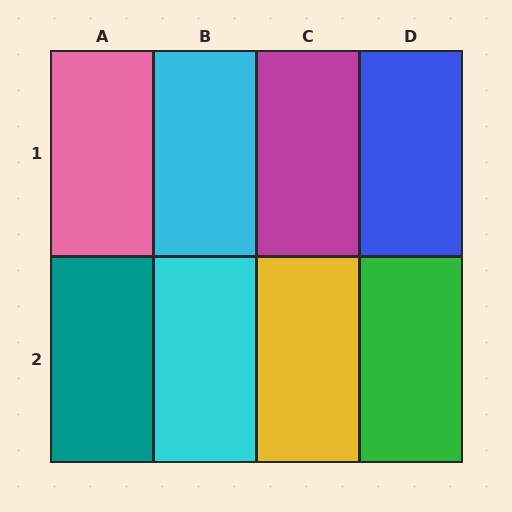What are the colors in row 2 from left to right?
Teal, cyan, yellow, green.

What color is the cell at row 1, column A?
Pink.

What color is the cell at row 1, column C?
Magenta.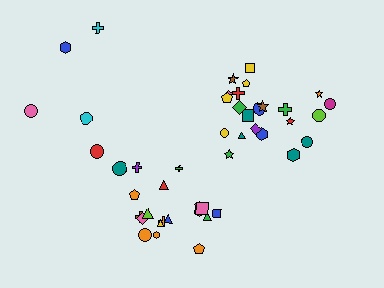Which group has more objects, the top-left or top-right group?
The top-right group.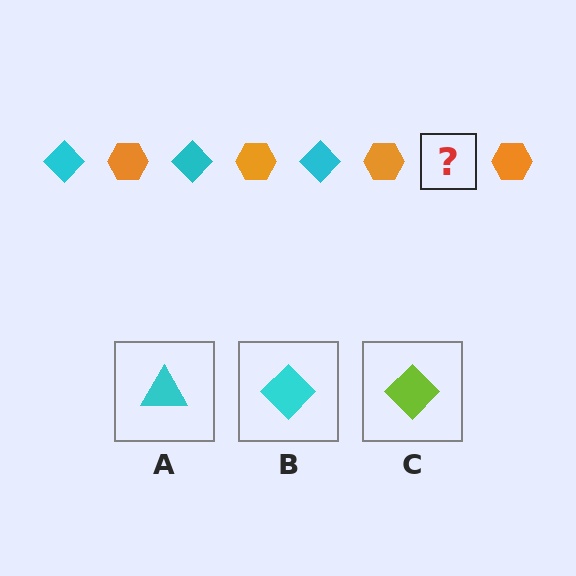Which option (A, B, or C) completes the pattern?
B.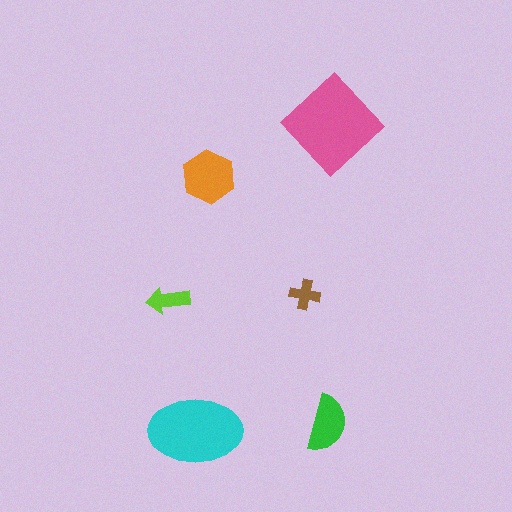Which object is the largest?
The pink diamond.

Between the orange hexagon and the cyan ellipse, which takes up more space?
The cyan ellipse.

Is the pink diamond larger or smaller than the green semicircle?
Larger.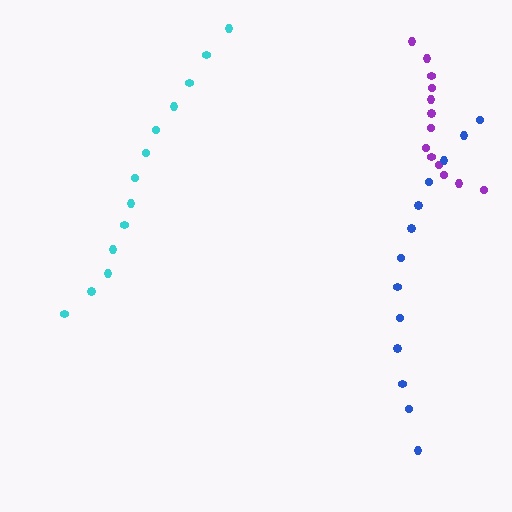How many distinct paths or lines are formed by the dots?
There are 3 distinct paths.